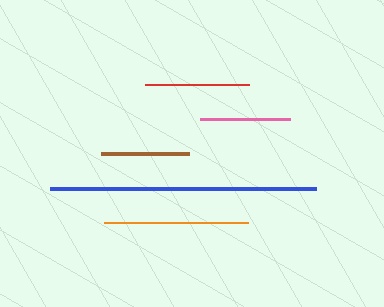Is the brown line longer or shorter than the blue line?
The blue line is longer than the brown line.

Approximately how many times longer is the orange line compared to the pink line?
The orange line is approximately 1.6 times the length of the pink line.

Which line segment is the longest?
The blue line is the longest at approximately 266 pixels.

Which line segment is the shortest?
The brown line is the shortest at approximately 89 pixels.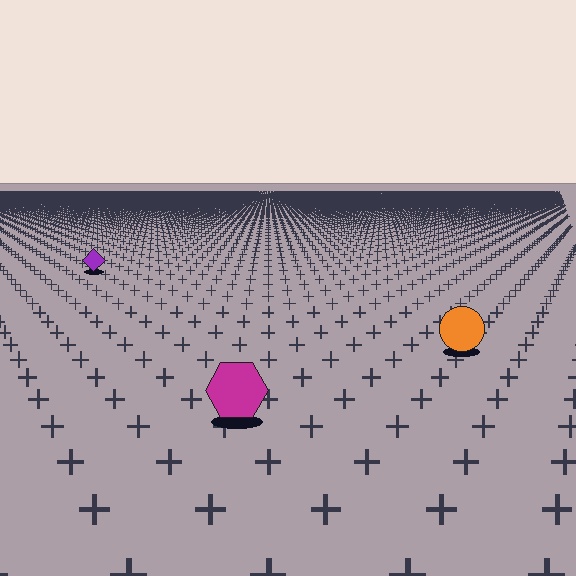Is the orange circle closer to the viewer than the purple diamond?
Yes. The orange circle is closer — you can tell from the texture gradient: the ground texture is coarser near it.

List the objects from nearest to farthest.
From nearest to farthest: the magenta hexagon, the orange circle, the purple diamond.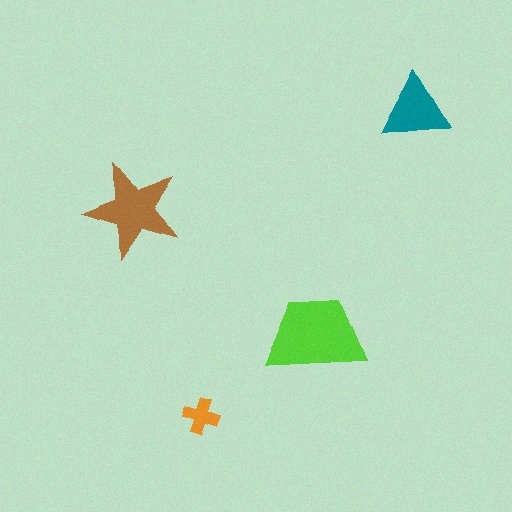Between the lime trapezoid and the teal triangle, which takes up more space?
The lime trapezoid.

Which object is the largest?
The lime trapezoid.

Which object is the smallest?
The orange cross.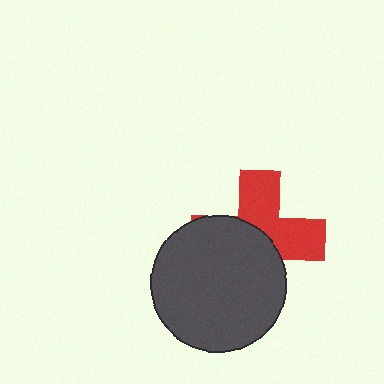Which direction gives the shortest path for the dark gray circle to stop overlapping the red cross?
Moving toward the lower-left gives the shortest separation.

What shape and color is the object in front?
The object in front is a dark gray circle.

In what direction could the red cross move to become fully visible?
The red cross could move toward the upper-right. That would shift it out from behind the dark gray circle entirely.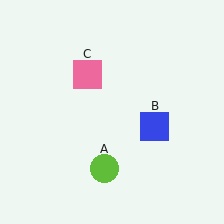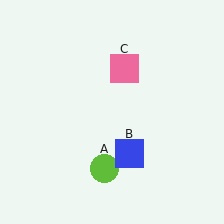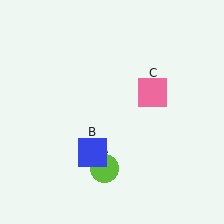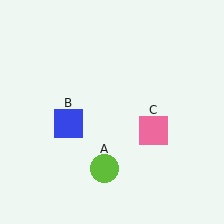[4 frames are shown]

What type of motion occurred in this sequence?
The blue square (object B), pink square (object C) rotated clockwise around the center of the scene.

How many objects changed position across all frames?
2 objects changed position: blue square (object B), pink square (object C).